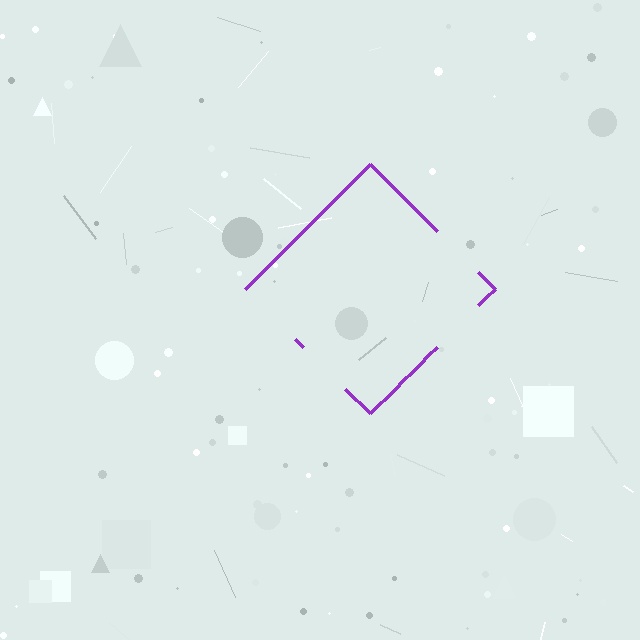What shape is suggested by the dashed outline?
The dashed outline suggests a diamond.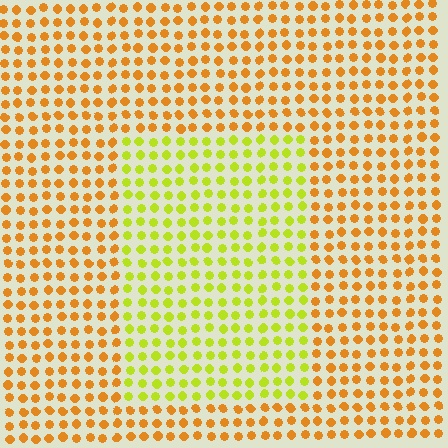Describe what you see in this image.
The image is filled with small orange elements in a uniform arrangement. A rectangle-shaped region is visible where the elements are tinted to a slightly different hue, forming a subtle color boundary.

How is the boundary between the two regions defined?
The boundary is defined purely by a slight shift in hue (about 42 degrees). Spacing, size, and orientation are identical on both sides.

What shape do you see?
I see a rectangle.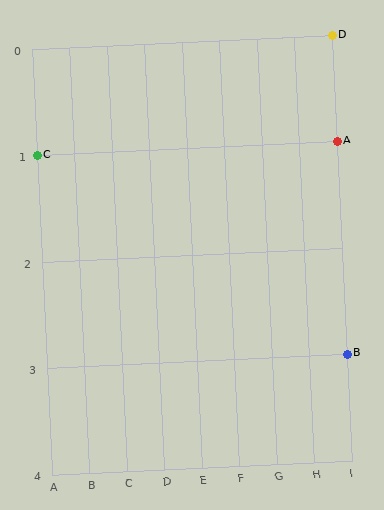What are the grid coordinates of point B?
Point B is at grid coordinates (I, 3).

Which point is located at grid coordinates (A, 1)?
Point C is at (A, 1).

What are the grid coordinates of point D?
Point D is at grid coordinates (I, 0).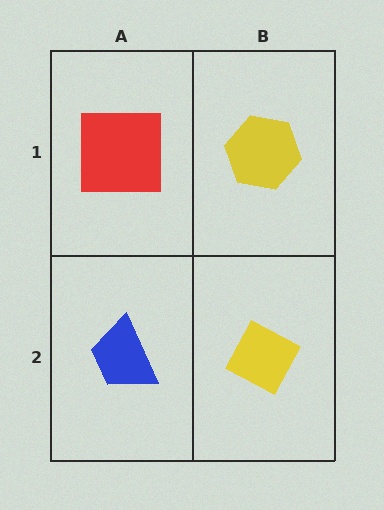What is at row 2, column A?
A blue trapezoid.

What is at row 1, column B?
A yellow hexagon.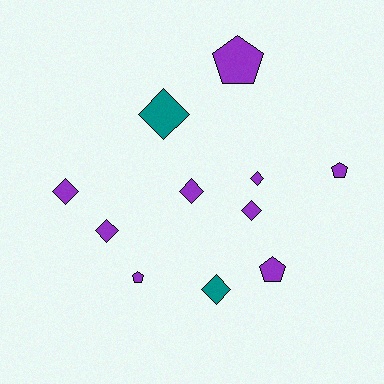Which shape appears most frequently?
Diamond, with 7 objects.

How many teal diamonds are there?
There are 2 teal diamonds.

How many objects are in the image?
There are 11 objects.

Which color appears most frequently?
Purple, with 9 objects.